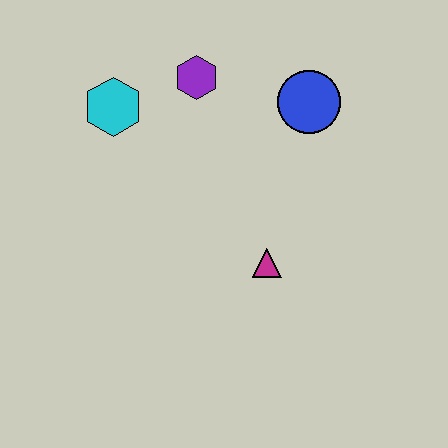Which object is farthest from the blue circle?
The cyan hexagon is farthest from the blue circle.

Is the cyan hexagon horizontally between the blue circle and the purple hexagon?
No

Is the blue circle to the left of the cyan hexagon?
No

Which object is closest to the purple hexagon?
The cyan hexagon is closest to the purple hexagon.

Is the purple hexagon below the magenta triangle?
No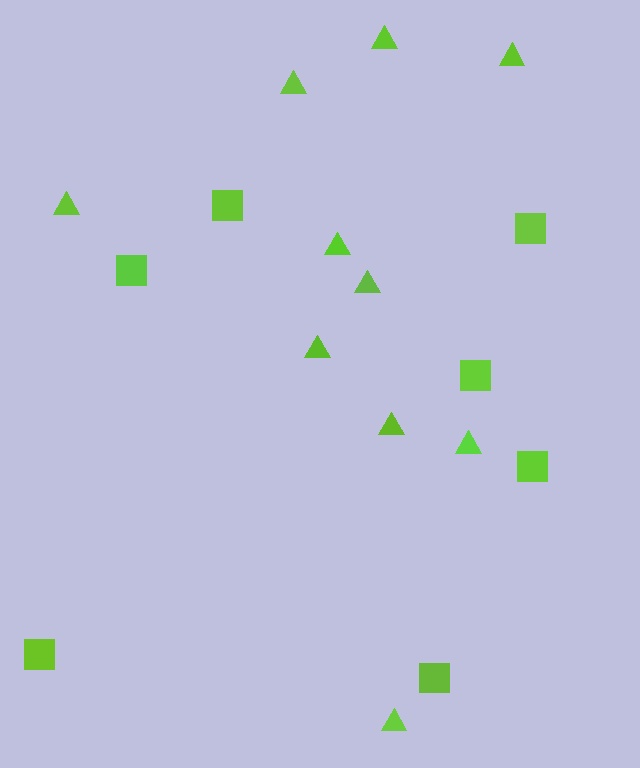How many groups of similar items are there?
There are 2 groups: one group of squares (7) and one group of triangles (10).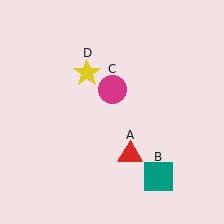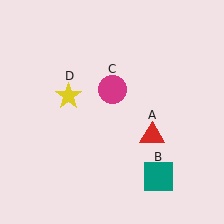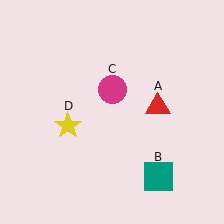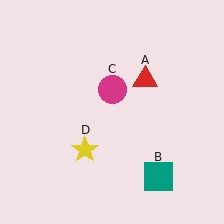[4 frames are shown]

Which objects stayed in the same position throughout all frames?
Teal square (object B) and magenta circle (object C) remained stationary.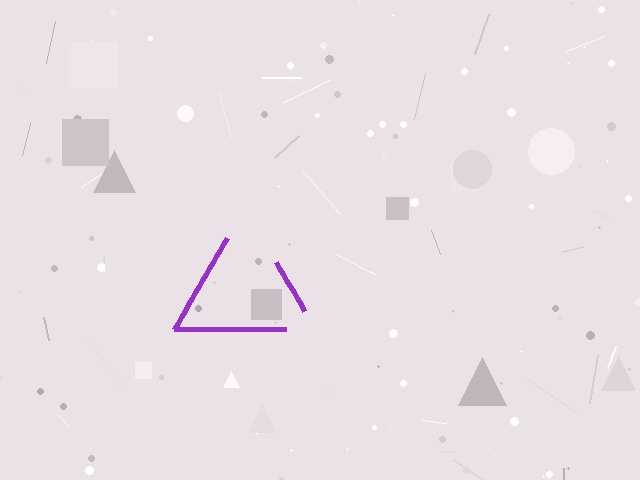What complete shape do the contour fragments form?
The contour fragments form a triangle.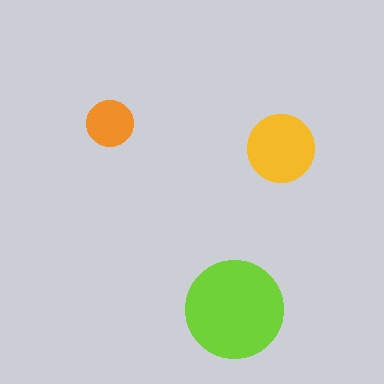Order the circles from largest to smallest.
the lime one, the yellow one, the orange one.